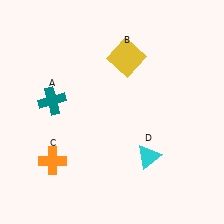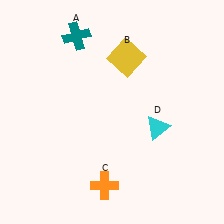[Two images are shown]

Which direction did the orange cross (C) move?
The orange cross (C) moved right.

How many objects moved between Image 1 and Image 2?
3 objects moved between the two images.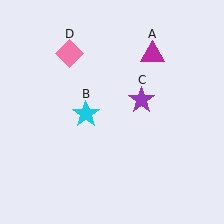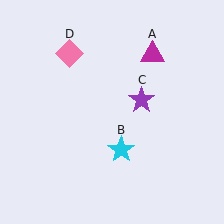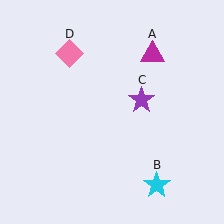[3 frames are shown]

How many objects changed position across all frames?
1 object changed position: cyan star (object B).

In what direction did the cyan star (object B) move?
The cyan star (object B) moved down and to the right.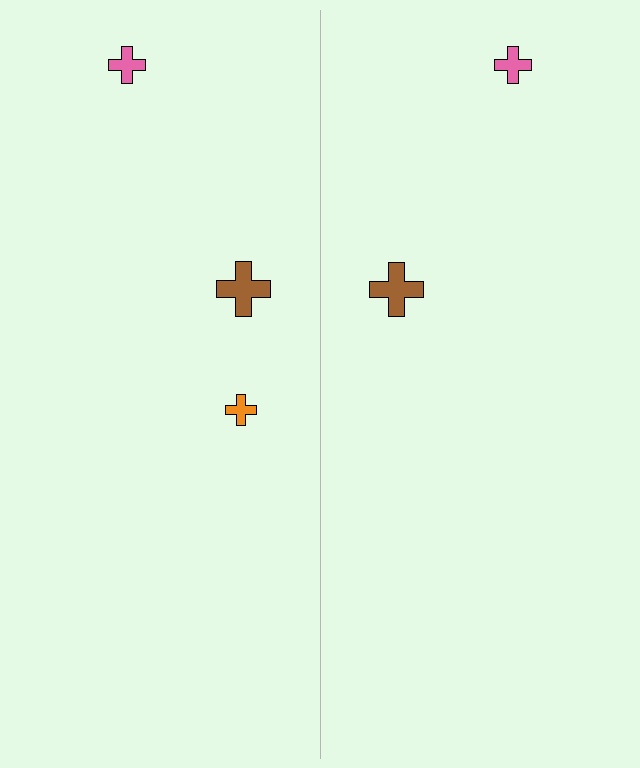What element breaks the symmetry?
A orange cross is missing from the right side.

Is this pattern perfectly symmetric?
No, the pattern is not perfectly symmetric. A orange cross is missing from the right side.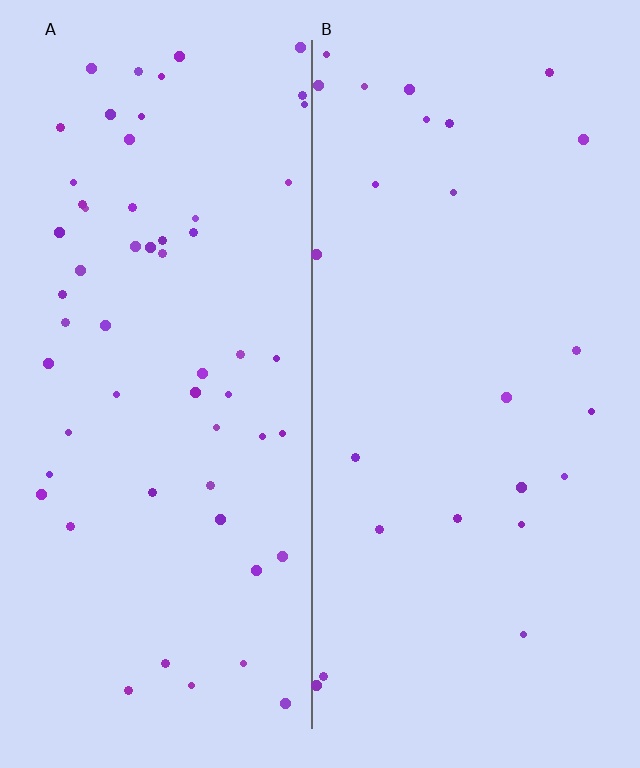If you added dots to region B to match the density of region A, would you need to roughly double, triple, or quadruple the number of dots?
Approximately double.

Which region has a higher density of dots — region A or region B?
A (the left).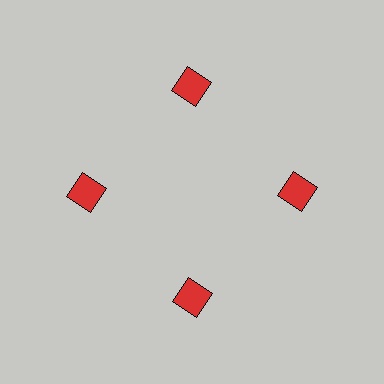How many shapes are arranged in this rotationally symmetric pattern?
There are 4 shapes, arranged in 4 groups of 1.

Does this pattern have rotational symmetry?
Yes, this pattern has 4-fold rotational symmetry. It looks the same after rotating 90 degrees around the center.